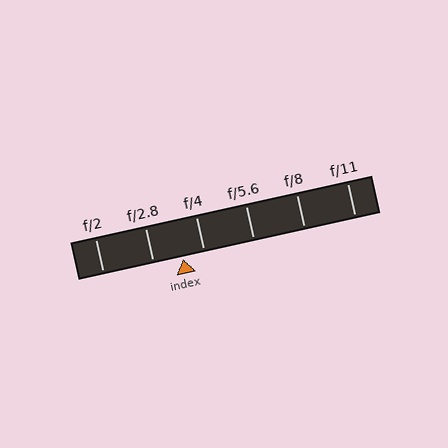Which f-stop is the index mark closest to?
The index mark is closest to f/4.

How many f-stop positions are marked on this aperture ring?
There are 6 f-stop positions marked.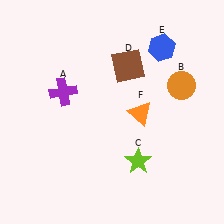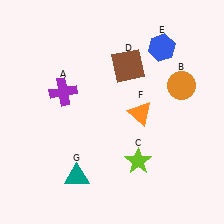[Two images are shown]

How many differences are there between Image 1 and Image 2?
There is 1 difference between the two images.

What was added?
A teal triangle (G) was added in Image 2.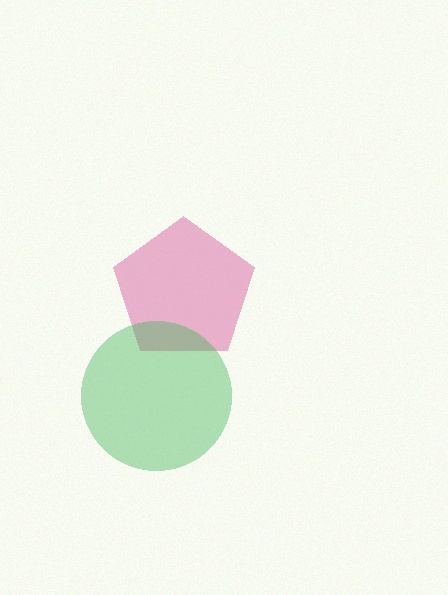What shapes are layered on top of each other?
The layered shapes are: a pink pentagon, a green circle.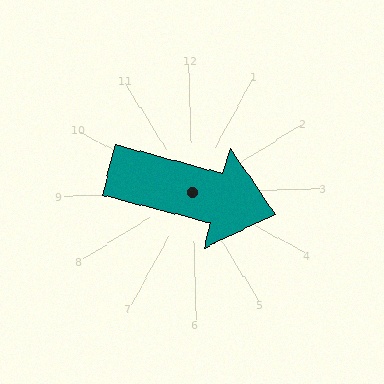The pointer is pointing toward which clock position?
Roughly 4 o'clock.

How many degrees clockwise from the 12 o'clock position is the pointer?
Approximately 106 degrees.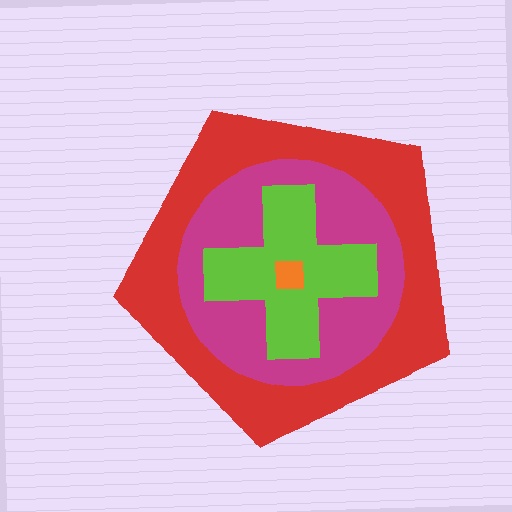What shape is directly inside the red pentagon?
The magenta circle.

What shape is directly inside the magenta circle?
The lime cross.